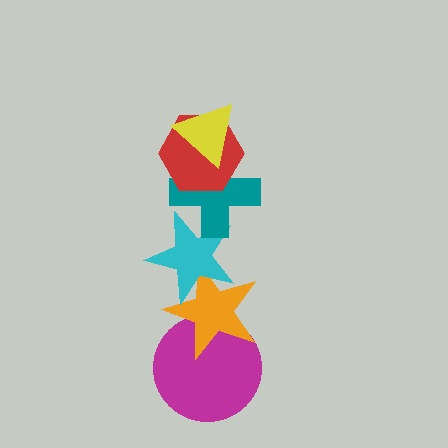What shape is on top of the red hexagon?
The yellow triangle is on top of the red hexagon.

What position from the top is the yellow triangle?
The yellow triangle is 1st from the top.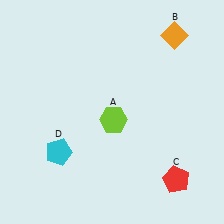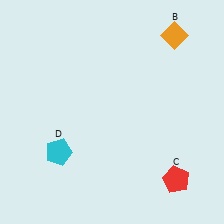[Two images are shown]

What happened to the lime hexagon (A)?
The lime hexagon (A) was removed in Image 2. It was in the bottom-right area of Image 1.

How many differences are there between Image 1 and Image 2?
There is 1 difference between the two images.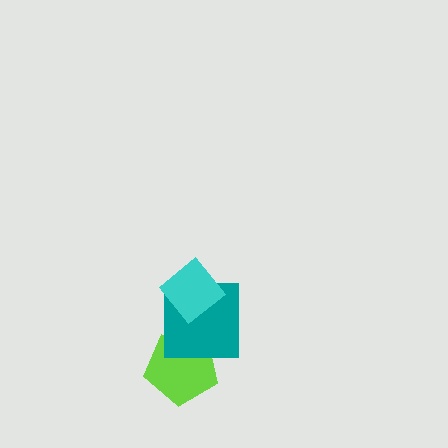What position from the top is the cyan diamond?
The cyan diamond is 1st from the top.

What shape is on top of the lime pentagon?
The teal square is on top of the lime pentagon.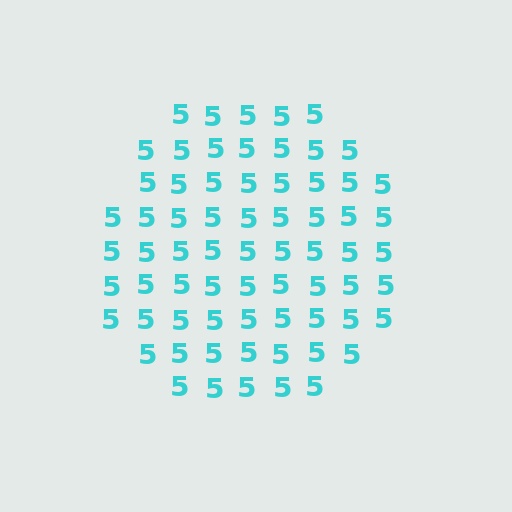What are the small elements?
The small elements are digit 5's.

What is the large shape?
The large shape is a circle.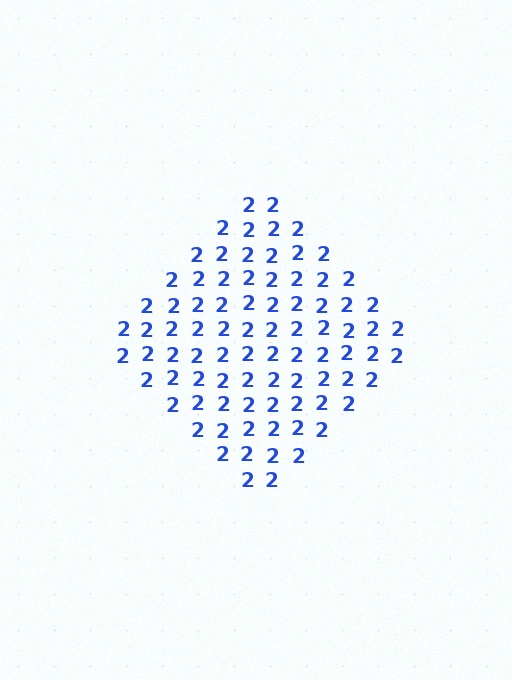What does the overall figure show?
The overall figure shows a diamond.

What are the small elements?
The small elements are digit 2's.